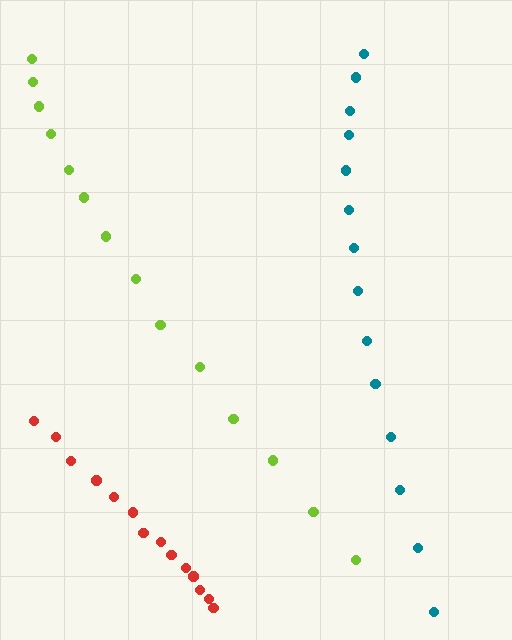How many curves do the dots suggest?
There are 3 distinct paths.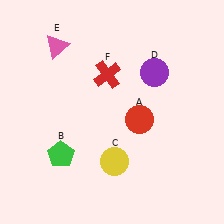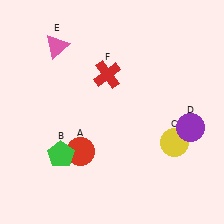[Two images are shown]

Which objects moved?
The objects that moved are: the red circle (A), the yellow circle (C), the purple circle (D).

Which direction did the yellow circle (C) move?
The yellow circle (C) moved right.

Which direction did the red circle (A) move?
The red circle (A) moved left.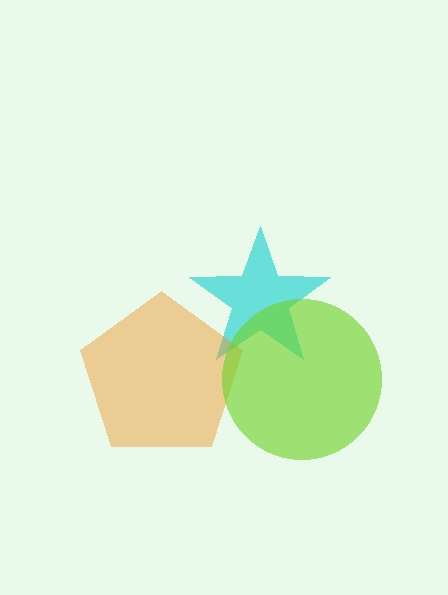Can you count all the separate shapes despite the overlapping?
Yes, there are 3 separate shapes.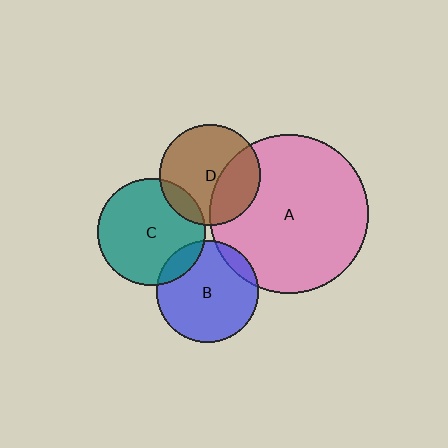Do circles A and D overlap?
Yes.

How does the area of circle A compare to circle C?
Approximately 2.2 times.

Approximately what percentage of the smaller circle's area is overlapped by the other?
Approximately 35%.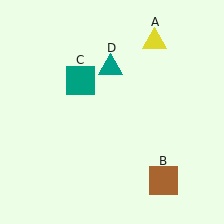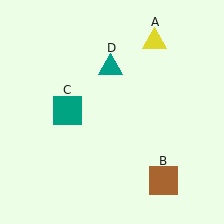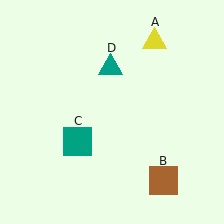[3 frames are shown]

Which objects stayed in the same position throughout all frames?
Yellow triangle (object A) and brown square (object B) and teal triangle (object D) remained stationary.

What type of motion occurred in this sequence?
The teal square (object C) rotated counterclockwise around the center of the scene.